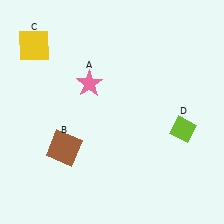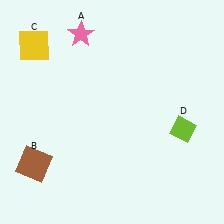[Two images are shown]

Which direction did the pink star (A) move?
The pink star (A) moved up.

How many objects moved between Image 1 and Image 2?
2 objects moved between the two images.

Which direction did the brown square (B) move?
The brown square (B) moved left.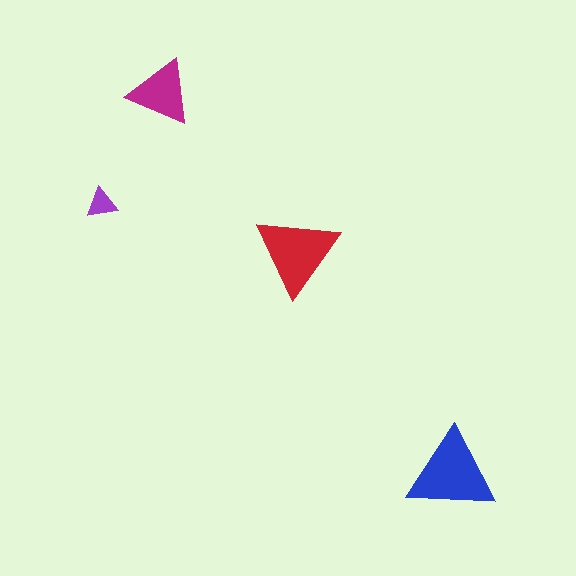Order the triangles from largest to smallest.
the blue one, the red one, the magenta one, the purple one.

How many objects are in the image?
There are 4 objects in the image.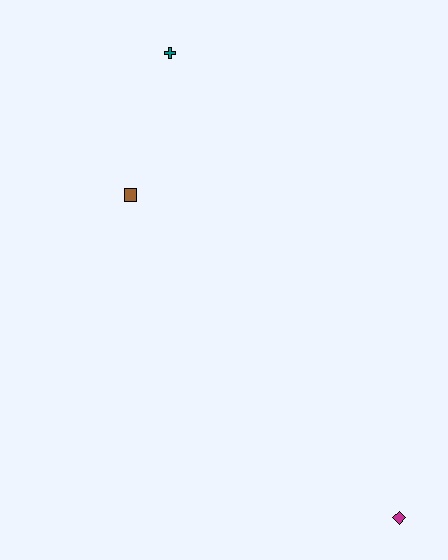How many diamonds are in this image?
There is 1 diamond.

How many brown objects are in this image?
There is 1 brown object.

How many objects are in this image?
There are 3 objects.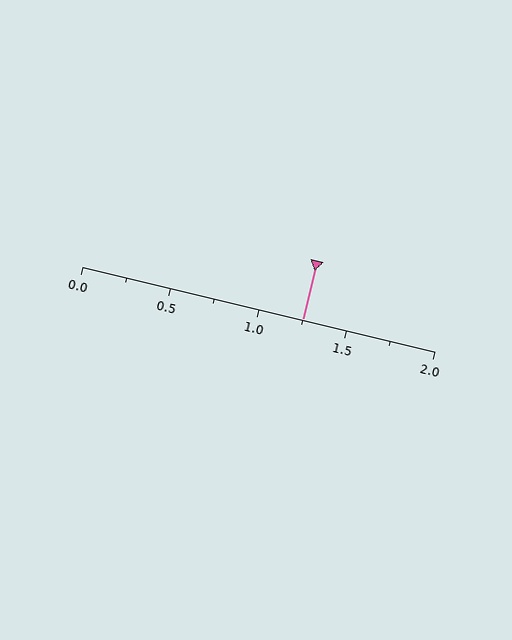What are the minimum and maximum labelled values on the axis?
The axis runs from 0.0 to 2.0.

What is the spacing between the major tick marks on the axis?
The major ticks are spaced 0.5 apart.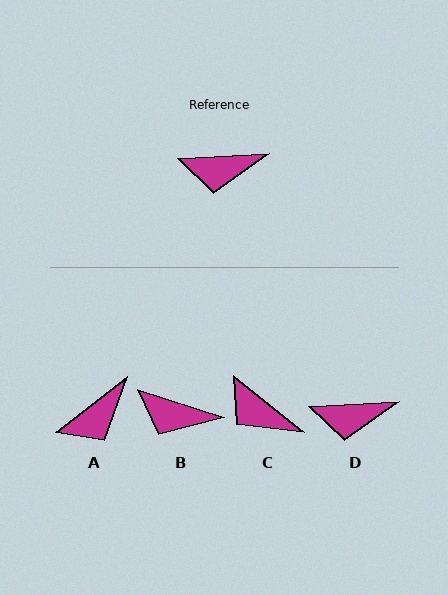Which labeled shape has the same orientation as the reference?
D.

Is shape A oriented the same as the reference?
No, it is off by about 35 degrees.